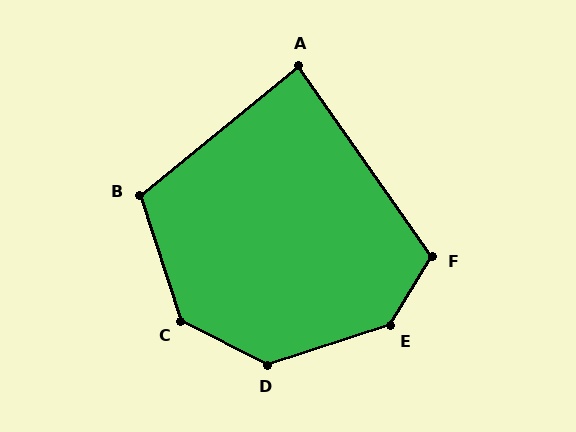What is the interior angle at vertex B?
Approximately 111 degrees (obtuse).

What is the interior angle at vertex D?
Approximately 136 degrees (obtuse).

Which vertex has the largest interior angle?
E, at approximately 139 degrees.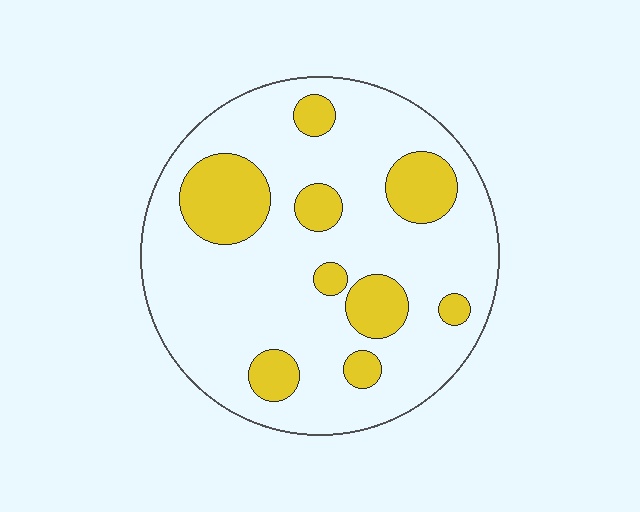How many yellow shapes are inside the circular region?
9.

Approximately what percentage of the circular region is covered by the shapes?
Approximately 20%.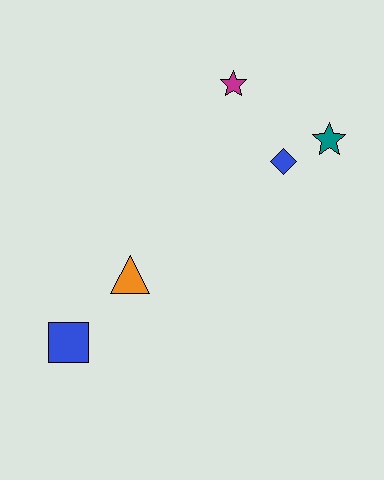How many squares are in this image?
There is 1 square.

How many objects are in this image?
There are 5 objects.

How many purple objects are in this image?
There are no purple objects.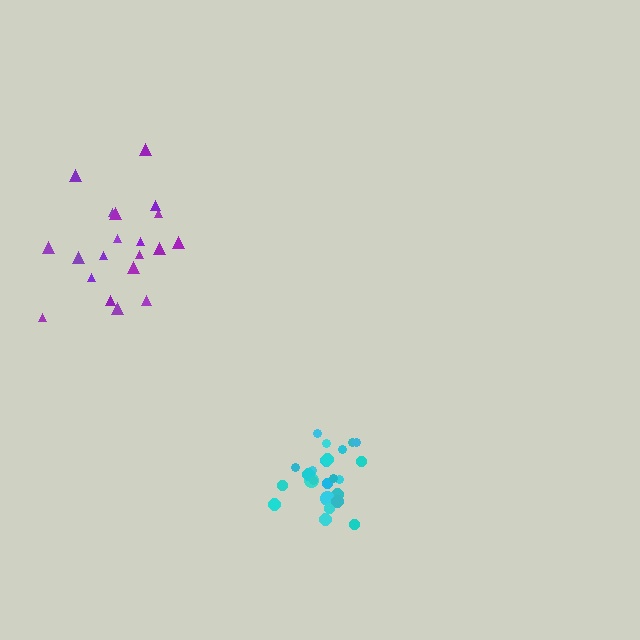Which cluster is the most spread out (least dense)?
Purple.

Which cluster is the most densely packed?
Cyan.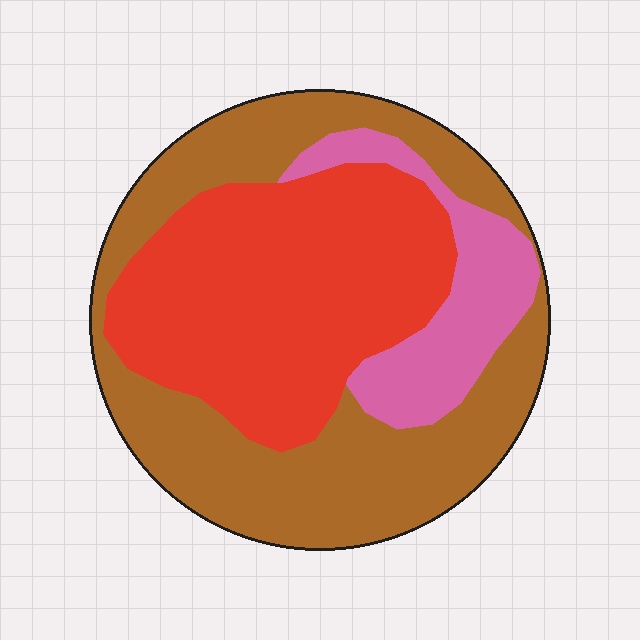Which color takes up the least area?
Pink, at roughly 15%.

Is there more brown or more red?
Brown.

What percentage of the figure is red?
Red covers roughly 40% of the figure.